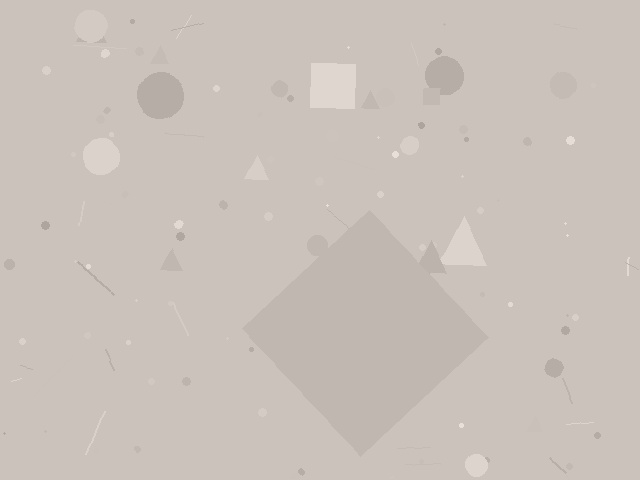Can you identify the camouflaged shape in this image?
The camouflaged shape is a diamond.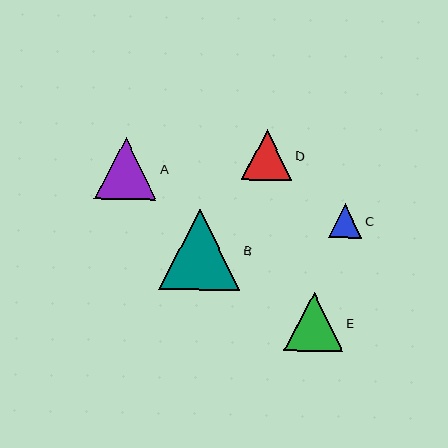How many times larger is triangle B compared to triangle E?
Triangle B is approximately 1.4 times the size of triangle E.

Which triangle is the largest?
Triangle B is the largest with a size of approximately 81 pixels.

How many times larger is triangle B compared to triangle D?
Triangle B is approximately 1.6 times the size of triangle D.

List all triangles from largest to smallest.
From largest to smallest: B, A, E, D, C.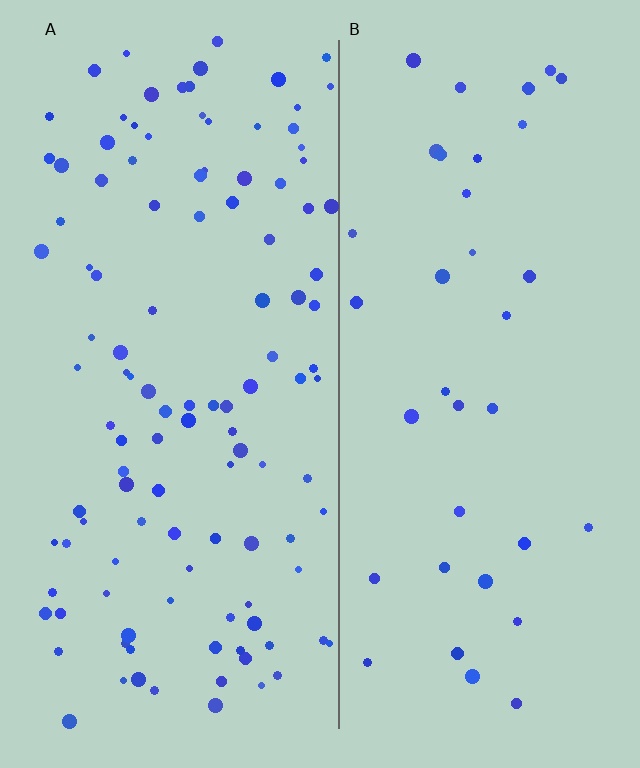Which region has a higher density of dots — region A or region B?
A (the left).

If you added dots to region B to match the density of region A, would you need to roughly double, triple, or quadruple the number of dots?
Approximately triple.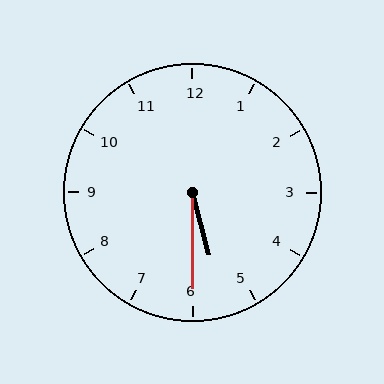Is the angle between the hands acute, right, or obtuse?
It is acute.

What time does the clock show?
5:30.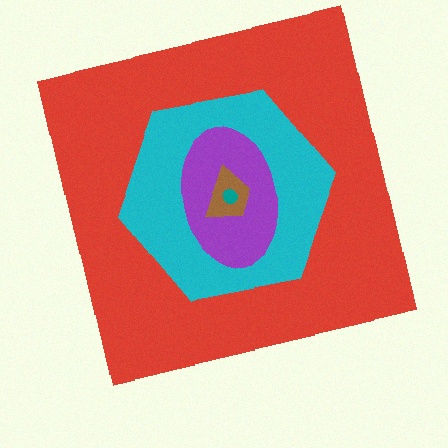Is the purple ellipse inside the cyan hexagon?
Yes.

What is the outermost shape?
The red square.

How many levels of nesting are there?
5.